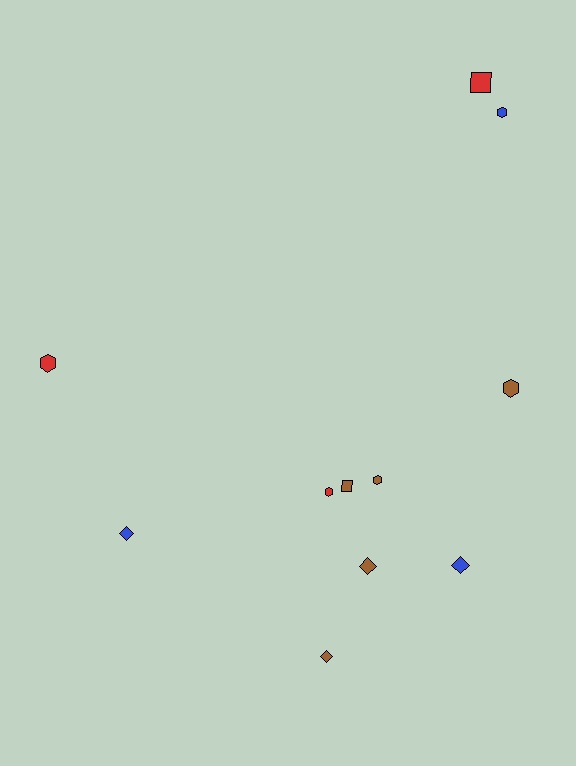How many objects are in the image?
There are 11 objects.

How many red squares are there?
There is 1 red square.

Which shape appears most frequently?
Hexagon, with 5 objects.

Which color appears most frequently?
Brown, with 5 objects.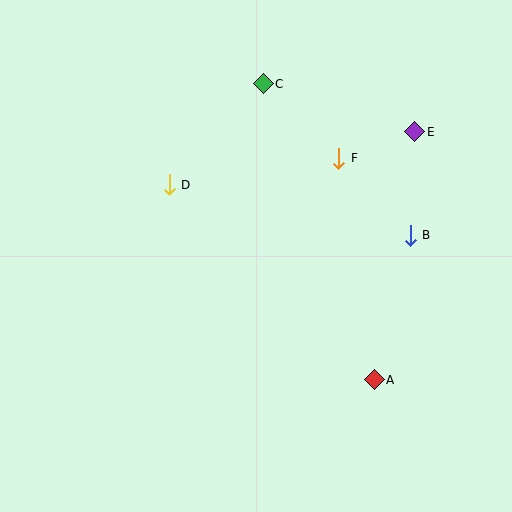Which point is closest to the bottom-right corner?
Point A is closest to the bottom-right corner.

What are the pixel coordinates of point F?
Point F is at (339, 158).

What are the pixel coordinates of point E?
Point E is at (415, 132).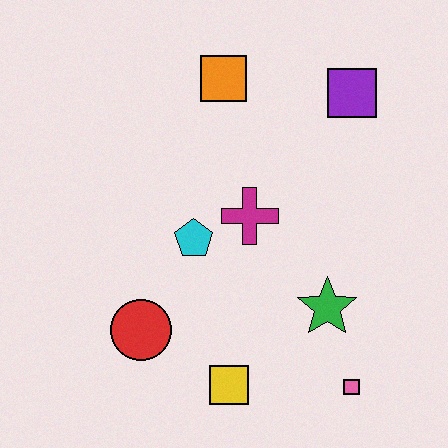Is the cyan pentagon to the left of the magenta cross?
Yes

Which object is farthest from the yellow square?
The purple square is farthest from the yellow square.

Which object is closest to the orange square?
The purple square is closest to the orange square.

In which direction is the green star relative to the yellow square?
The green star is to the right of the yellow square.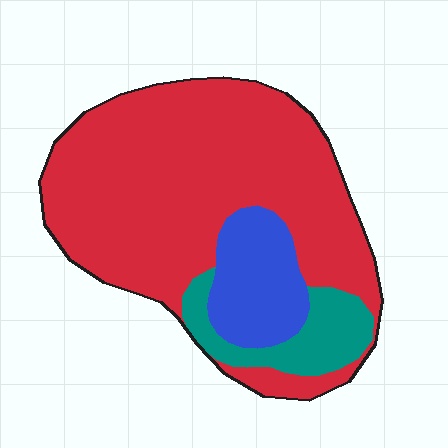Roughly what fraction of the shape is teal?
Teal takes up about one eighth (1/8) of the shape.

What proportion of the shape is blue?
Blue covers around 15% of the shape.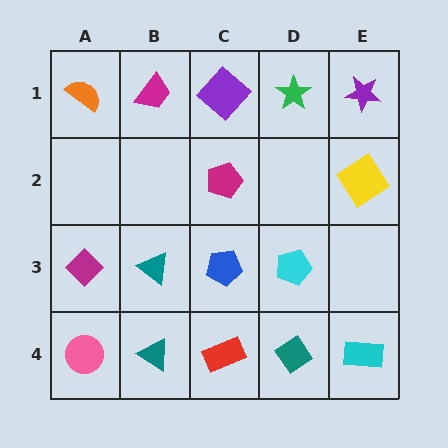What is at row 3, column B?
A teal triangle.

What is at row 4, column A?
A pink circle.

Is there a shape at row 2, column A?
No, that cell is empty.